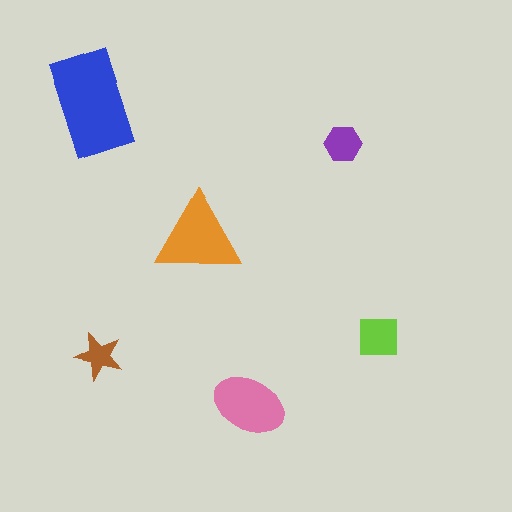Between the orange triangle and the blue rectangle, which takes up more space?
The blue rectangle.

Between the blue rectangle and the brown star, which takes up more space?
The blue rectangle.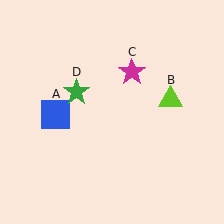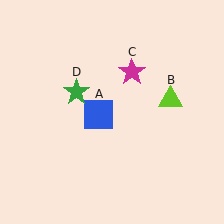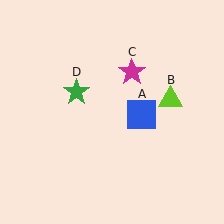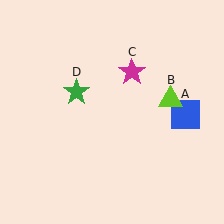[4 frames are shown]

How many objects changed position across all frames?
1 object changed position: blue square (object A).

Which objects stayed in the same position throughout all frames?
Lime triangle (object B) and magenta star (object C) and green star (object D) remained stationary.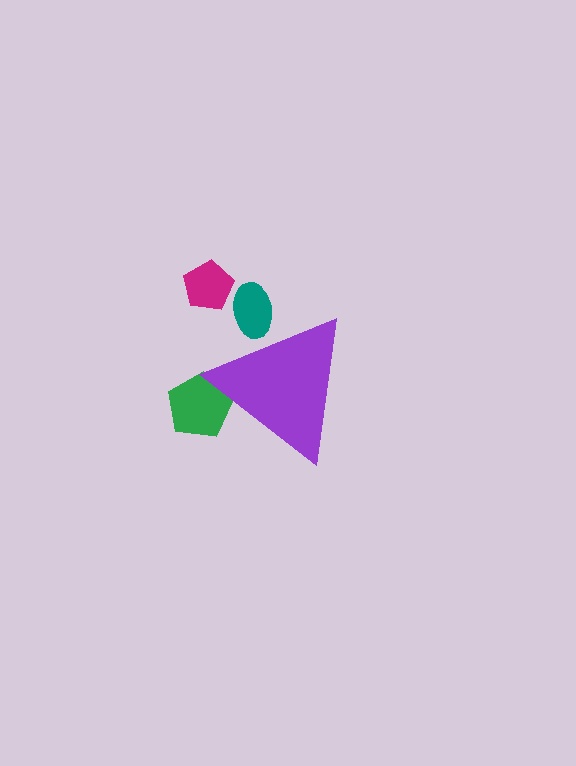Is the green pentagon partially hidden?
Yes, the green pentagon is partially hidden behind the purple triangle.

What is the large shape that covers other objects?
A purple triangle.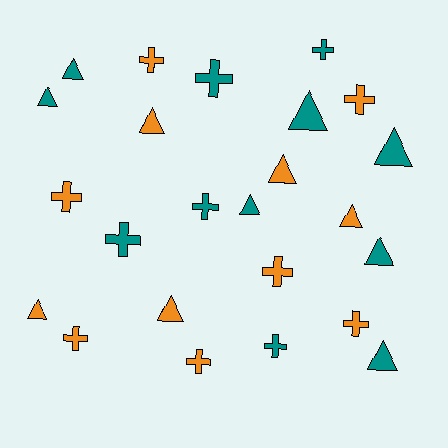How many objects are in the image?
There are 24 objects.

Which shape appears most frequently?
Cross, with 12 objects.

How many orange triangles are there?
There are 5 orange triangles.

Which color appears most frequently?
Teal, with 12 objects.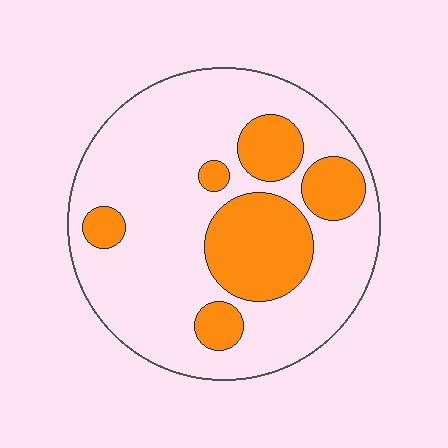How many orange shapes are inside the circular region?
6.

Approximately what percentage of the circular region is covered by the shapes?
Approximately 25%.